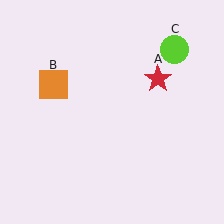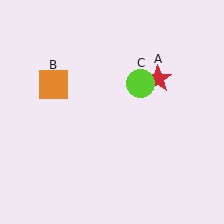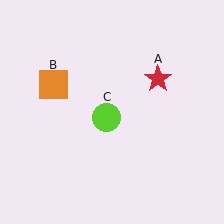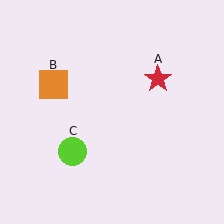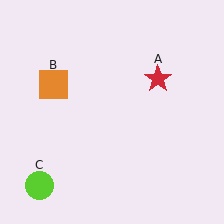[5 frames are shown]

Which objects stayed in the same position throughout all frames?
Red star (object A) and orange square (object B) remained stationary.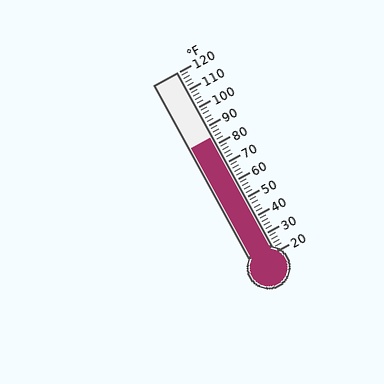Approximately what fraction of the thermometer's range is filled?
The thermometer is filled to approximately 65% of its range.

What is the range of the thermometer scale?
The thermometer scale ranges from 20°F to 120°F.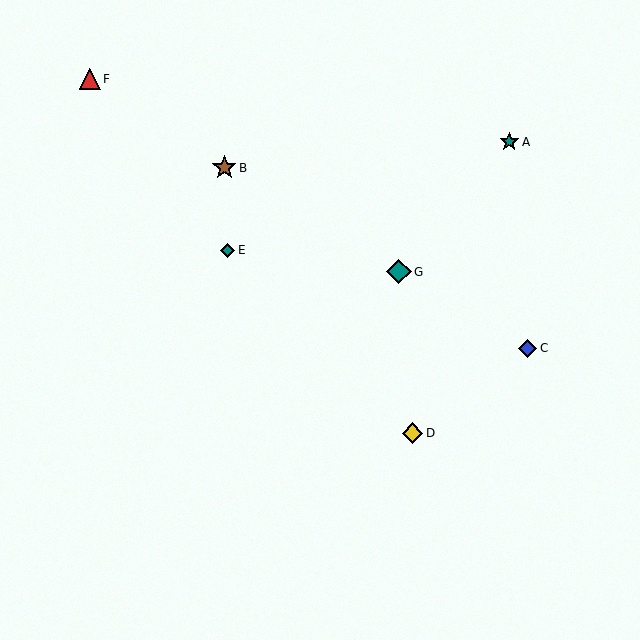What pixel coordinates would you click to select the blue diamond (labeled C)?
Click at (528, 348) to select the blue diamond C.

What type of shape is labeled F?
Shape F is a red triangle.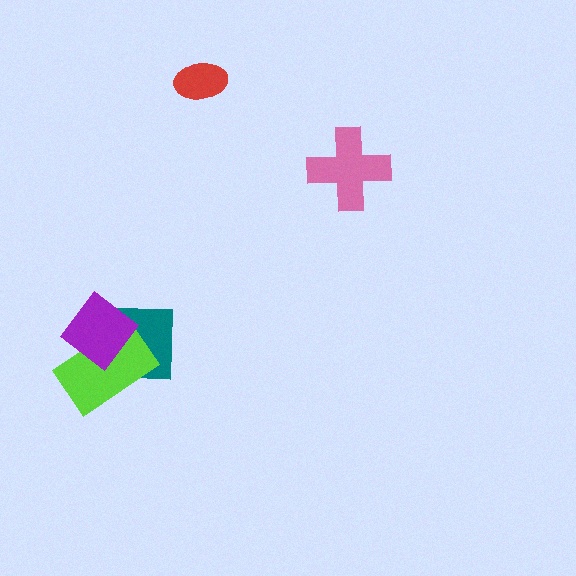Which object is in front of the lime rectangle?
The purple diamond is in front of the lime rectangle.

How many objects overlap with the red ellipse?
0 objects overlap with the red ellipse.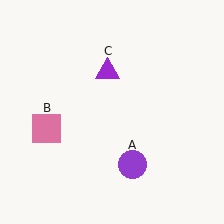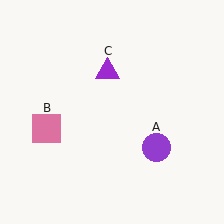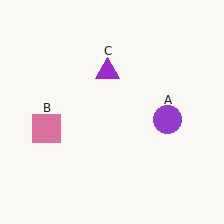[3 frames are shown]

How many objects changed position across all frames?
1 object changed position: purple circle (object A).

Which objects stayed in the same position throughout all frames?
Pink square (object B) and purple triangle (object C) remained stationary.